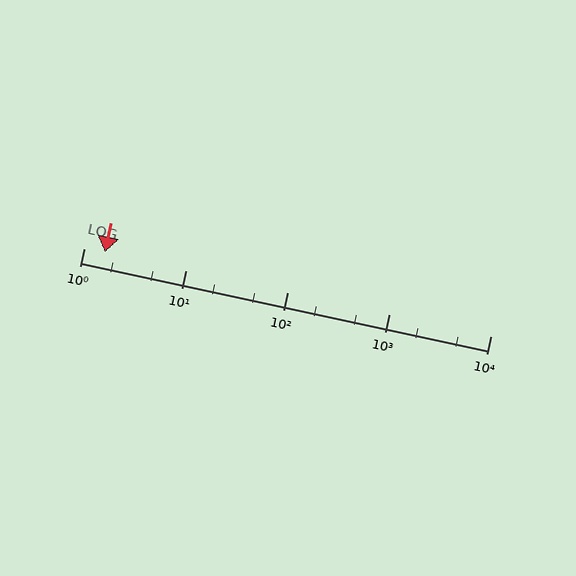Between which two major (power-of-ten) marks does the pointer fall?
The pointer is between 1 and 10.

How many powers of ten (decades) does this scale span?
The scale spans 4 decades, from 1 to 10000.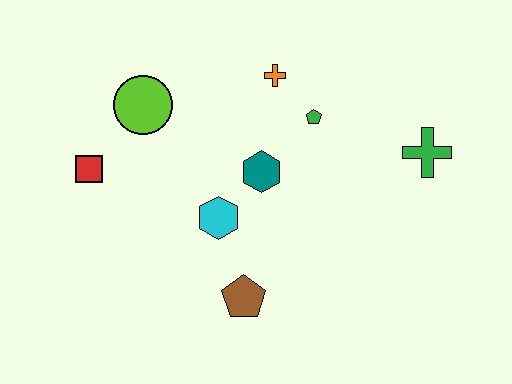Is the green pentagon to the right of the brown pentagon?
Yes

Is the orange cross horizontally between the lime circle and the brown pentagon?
No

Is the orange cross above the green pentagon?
Yes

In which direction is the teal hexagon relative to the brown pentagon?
The teal hexagon is above the brown pentagon.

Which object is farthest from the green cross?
The red square is farthest from the green cross.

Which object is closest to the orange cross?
The green pentagon is closest to the orange cross.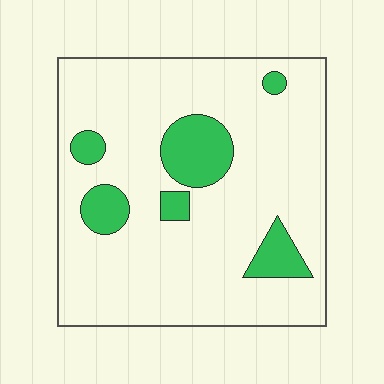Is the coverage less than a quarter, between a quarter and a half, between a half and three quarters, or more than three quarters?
Less than a quarter.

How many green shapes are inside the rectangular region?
6.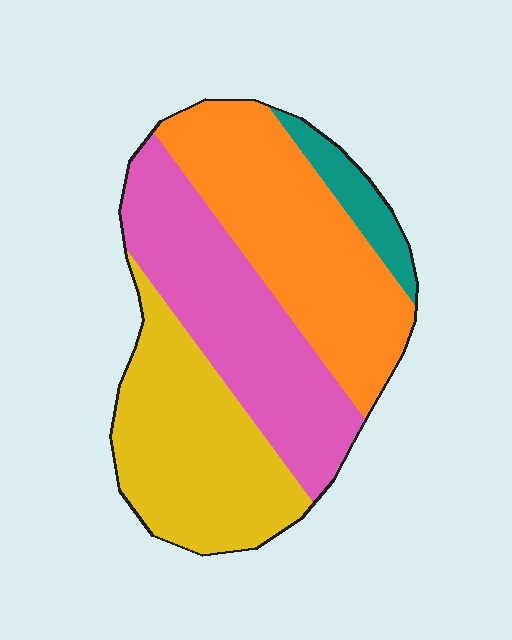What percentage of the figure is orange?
Orange covers 33% of the figure.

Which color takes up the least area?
Teal, at roughly 5%.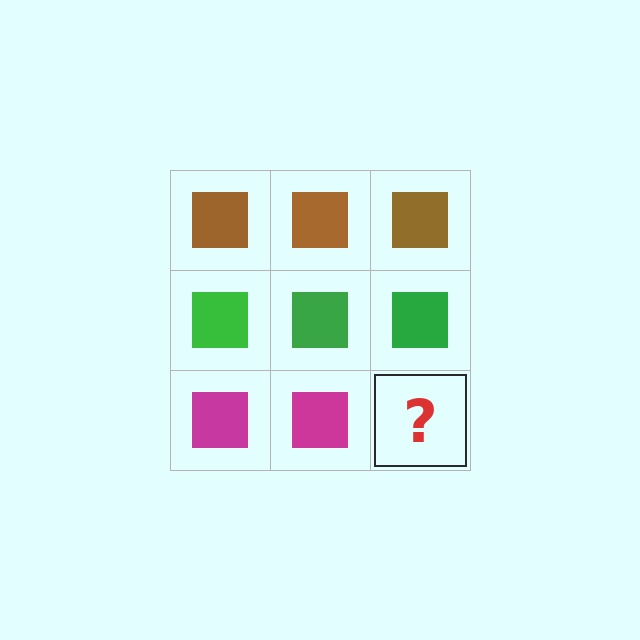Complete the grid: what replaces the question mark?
The question mark should be replaced with a magenta square.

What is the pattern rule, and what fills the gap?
The rule is that each row has a consistent color. The gap should be filled with a magenta square.